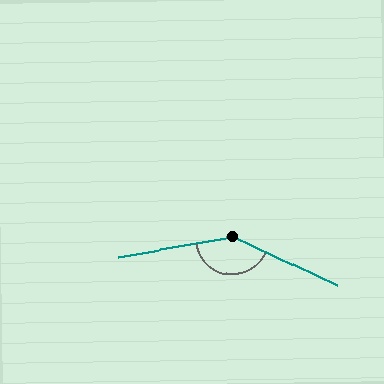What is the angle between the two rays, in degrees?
Approximately 146 degrees.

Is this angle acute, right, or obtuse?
It is obtuse.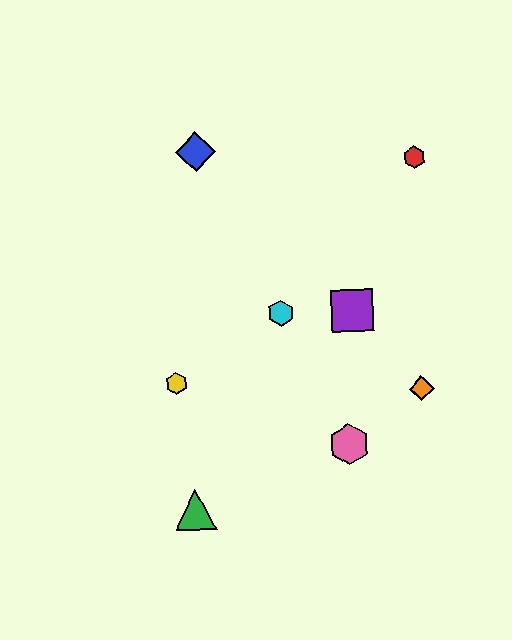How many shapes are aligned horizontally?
2 shapes (the purple square, the cyan hexagon) are aligned horizontally.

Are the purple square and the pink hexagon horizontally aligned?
No, the purple square is at y≈310 and the pink hexagon is at y≈444.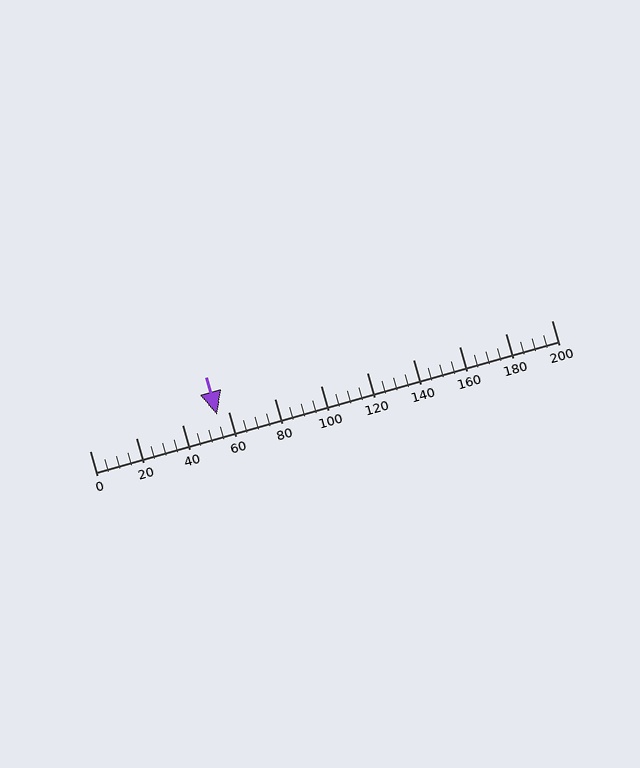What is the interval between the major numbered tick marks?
The major tick marks are spaced 20 units apart.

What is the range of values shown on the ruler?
The ruler shows values from 0 to 200.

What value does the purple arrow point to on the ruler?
The purple arrow points to approximately 55.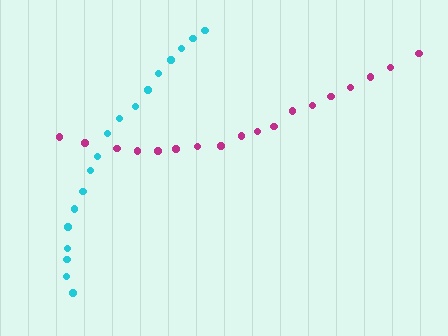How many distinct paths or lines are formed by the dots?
There are 2 distinct paths.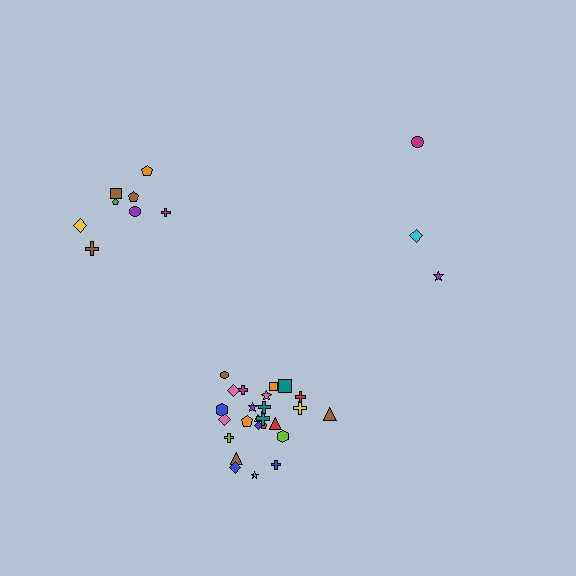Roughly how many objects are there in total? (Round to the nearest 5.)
Roughly 35 objects in total.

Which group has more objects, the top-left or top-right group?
The top-left group.